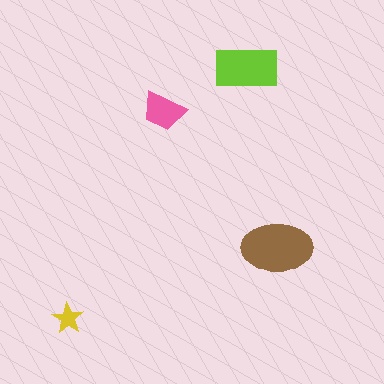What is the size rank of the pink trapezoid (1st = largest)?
3rd.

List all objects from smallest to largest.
The yellow star, the pink trapezoid, the lime rectangle, the brown ellipse.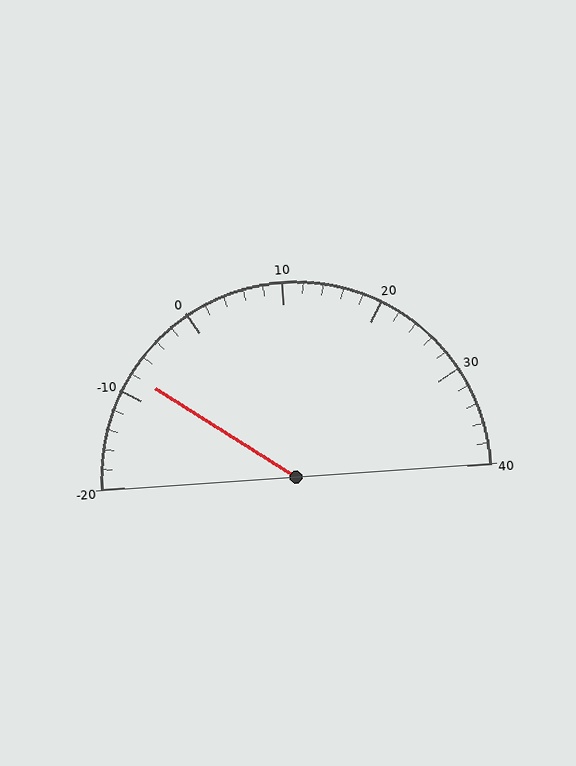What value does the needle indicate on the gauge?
The needle indicates approximately -8.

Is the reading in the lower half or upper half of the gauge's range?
The reading is in the lower half of the range (-20 to 40).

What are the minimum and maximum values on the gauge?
The gauge ranges from -20 to 40.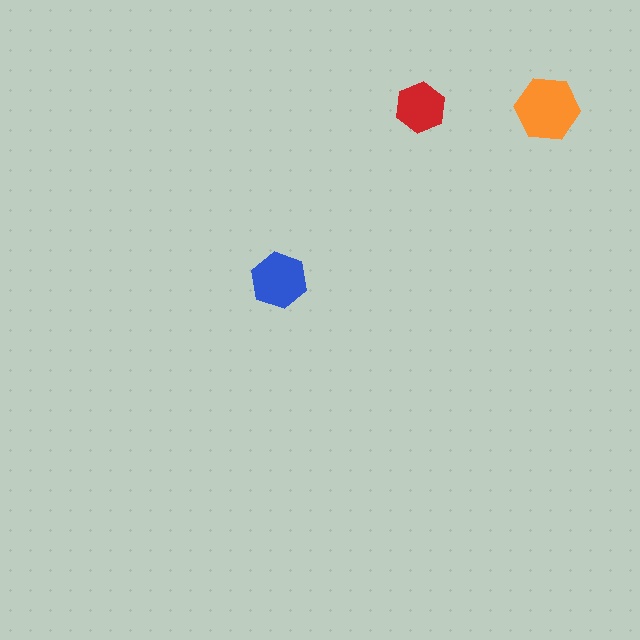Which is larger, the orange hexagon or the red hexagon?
The orange one.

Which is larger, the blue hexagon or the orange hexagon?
The orange one.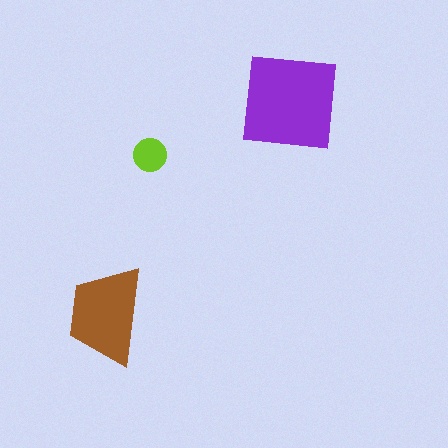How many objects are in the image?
There are 3 objects in the image.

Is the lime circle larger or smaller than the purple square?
Smaller.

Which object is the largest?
The purple square.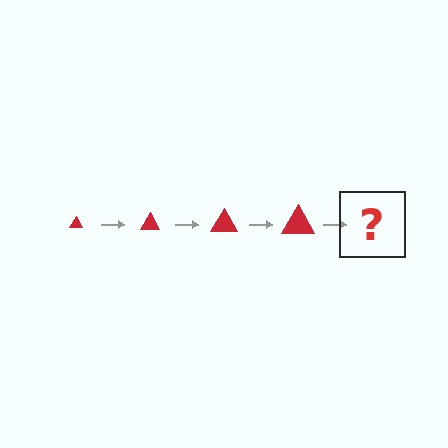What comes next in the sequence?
The next element should be a red triangle, larger than the previous one.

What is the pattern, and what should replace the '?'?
The pattern is that the triangle gets progressively larger each step. The '?' should be a red triangle, larger than the previous one.